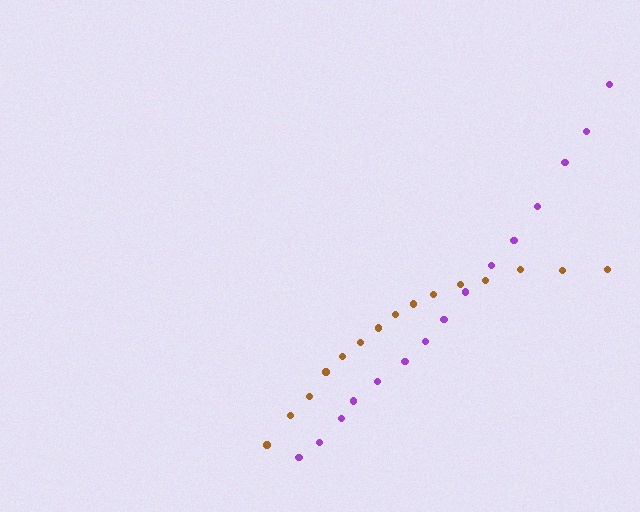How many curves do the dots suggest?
There are 2 distinct paths.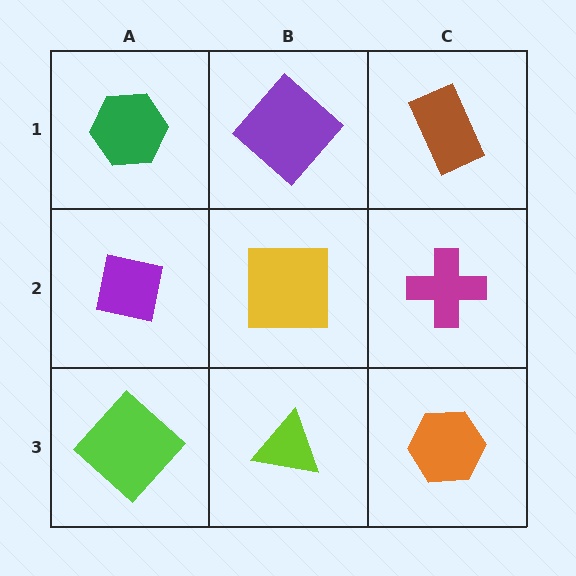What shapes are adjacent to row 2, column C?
A brown rectangle (row 1, column C), an orange hexagon (row 3, column C), a yellow square (row 2, column B).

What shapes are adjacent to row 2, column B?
A purple diamond (row 1, column B), a lime triangle (row 3, column B), a purple square (row 2, column A), a magenta cross (row 2, column C).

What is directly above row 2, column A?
A green hexagon.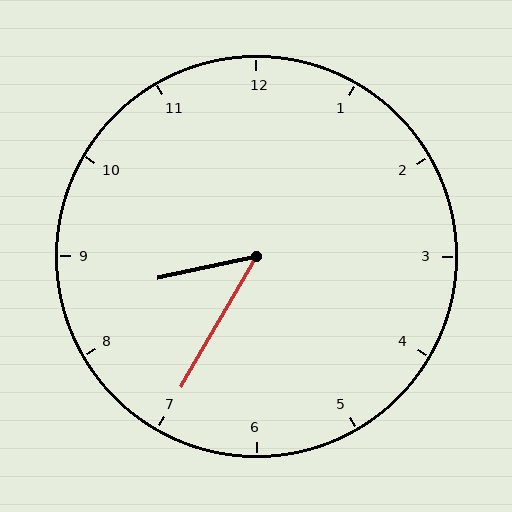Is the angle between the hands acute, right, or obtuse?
It is acute.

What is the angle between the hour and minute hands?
Approximately 48 degrees.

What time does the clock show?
8:35.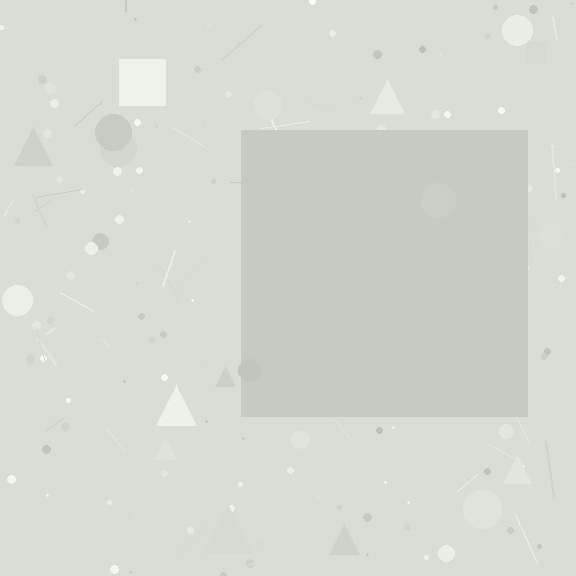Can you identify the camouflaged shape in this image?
The camouflaged shape is a square.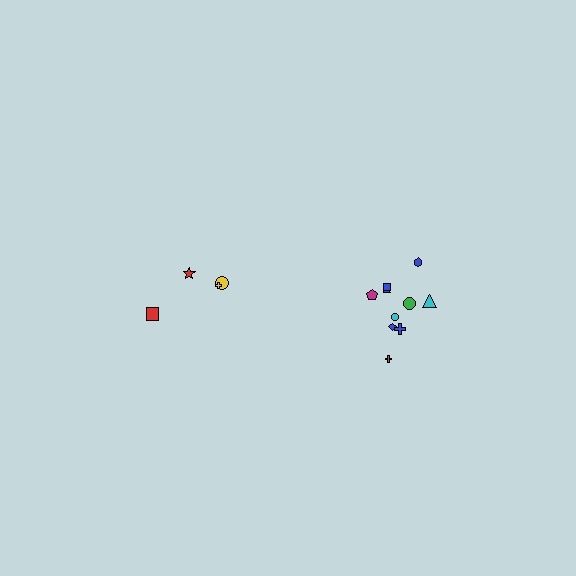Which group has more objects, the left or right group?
The right group.